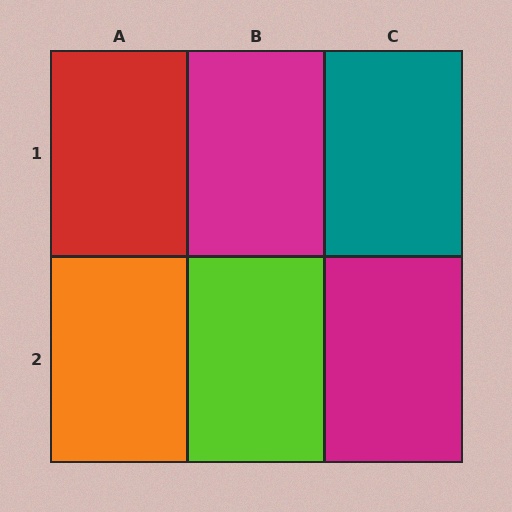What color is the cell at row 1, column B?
Magenta.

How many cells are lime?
1 cell is lime.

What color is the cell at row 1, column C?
Teal.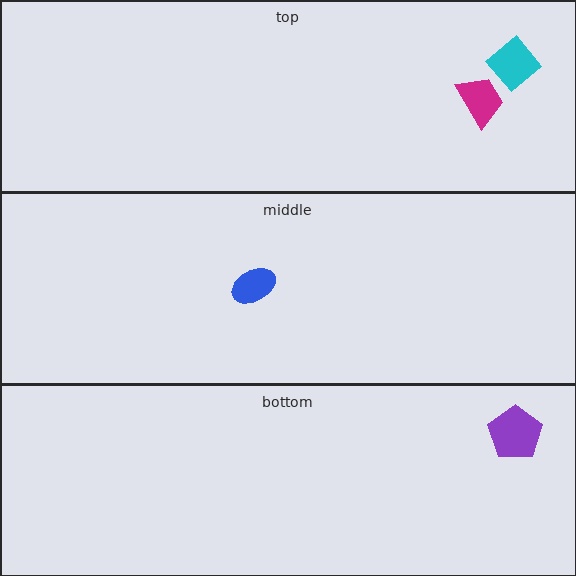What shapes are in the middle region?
The blue ellipse.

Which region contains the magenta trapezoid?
The top region.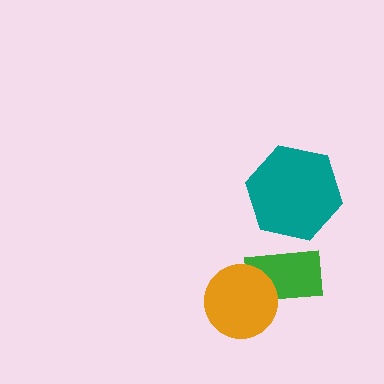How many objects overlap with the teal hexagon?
0 objects overlap with the teal hexagon.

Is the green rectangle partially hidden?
Yes, it is partially covered by another shape.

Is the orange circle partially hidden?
No, no other shape covers it.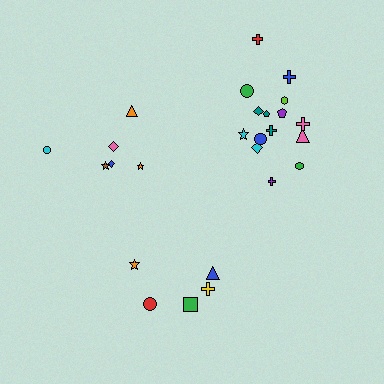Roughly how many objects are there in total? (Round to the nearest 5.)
Roughly 25 objects in total.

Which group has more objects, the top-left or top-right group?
The top-right group.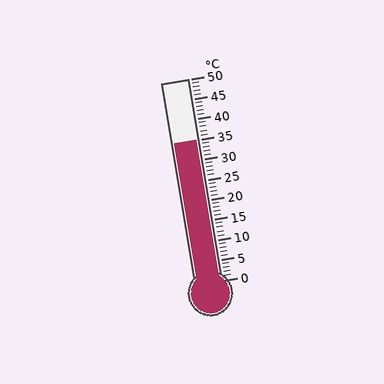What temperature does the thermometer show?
The thermometer shows approximately 35°C.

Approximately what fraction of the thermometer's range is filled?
The thermometer is filled to approximately 70% of its range.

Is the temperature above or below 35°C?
The temperature is at 35°C.